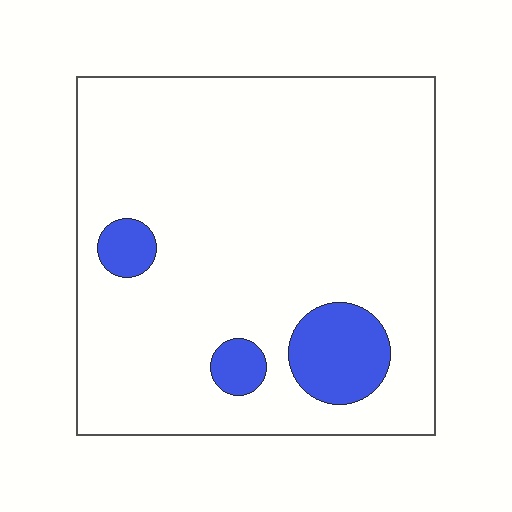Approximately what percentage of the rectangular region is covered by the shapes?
Approximately 10%.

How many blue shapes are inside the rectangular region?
3.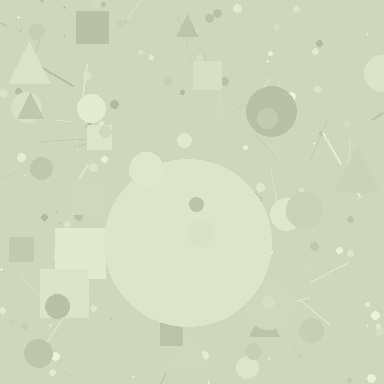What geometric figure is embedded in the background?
A circle is embedded in the background.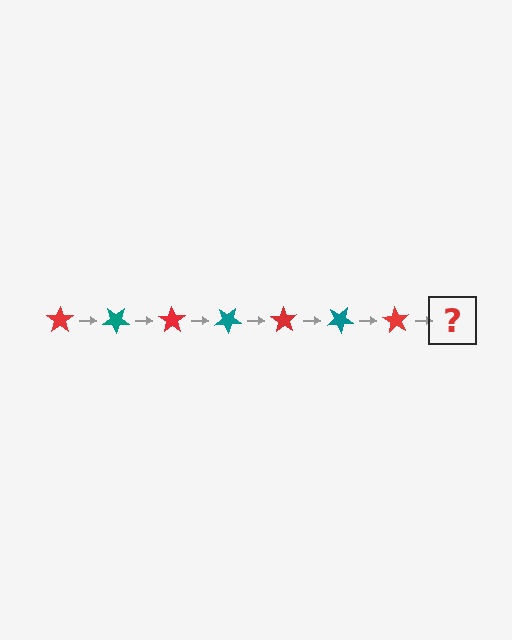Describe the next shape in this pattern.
It should be a teal star, rotated 245 degrees from the start.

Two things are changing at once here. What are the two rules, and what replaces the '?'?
The two rules are that it rotates 35 degrees each step and the color cycles through red and teal. The '?' should be a teal star, rotated 245 degrees from the start.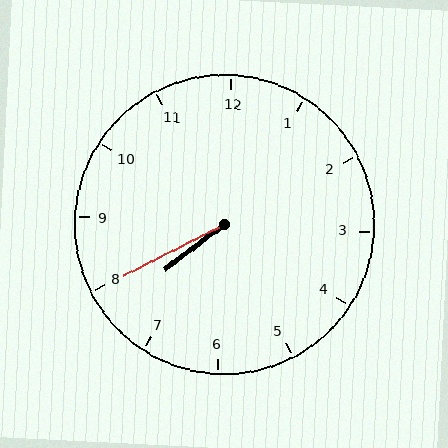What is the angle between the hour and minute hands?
Approximately 10 degrees.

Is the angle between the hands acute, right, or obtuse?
It is acute.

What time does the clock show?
7:40.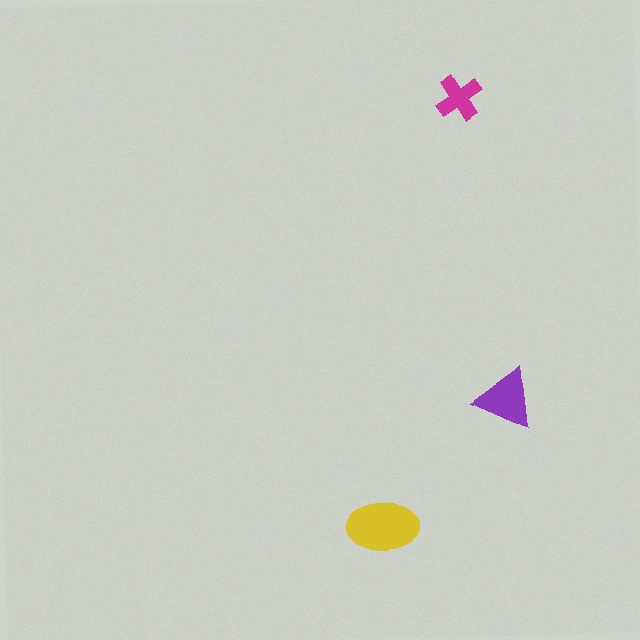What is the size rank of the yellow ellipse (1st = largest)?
1st.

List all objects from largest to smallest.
The yellow ellipse, the purple triangle, the magenta cross.